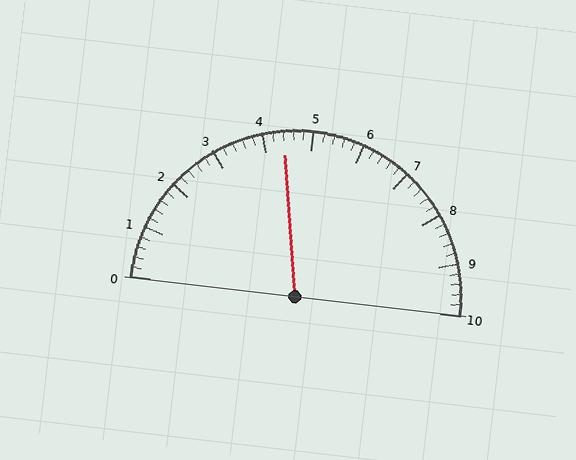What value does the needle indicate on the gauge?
The needle indicates approximately 4.4.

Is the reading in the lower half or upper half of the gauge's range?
The reading is in the lower half of the range (0 to 10).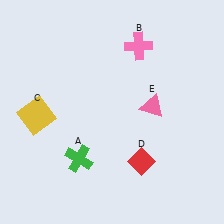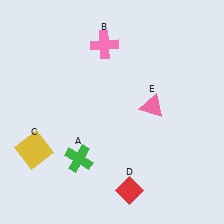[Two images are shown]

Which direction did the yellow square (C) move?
The yellow square (C) moved down.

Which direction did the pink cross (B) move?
The pink cross (B) moved left.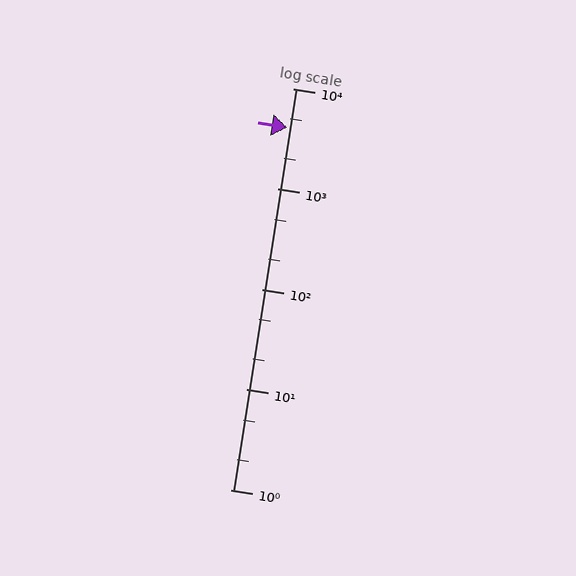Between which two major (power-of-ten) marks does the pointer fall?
The pointer is between 1000 and 10000.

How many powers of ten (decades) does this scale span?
The scale spans 4 decades, from 1 to 10000.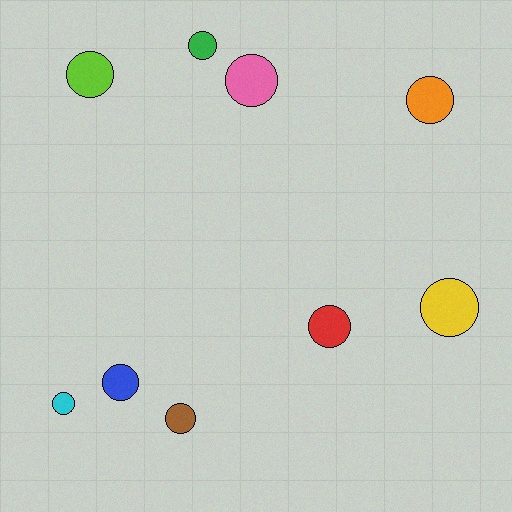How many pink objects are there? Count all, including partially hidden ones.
There is 1 pink object.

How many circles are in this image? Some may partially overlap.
There are 9 circles.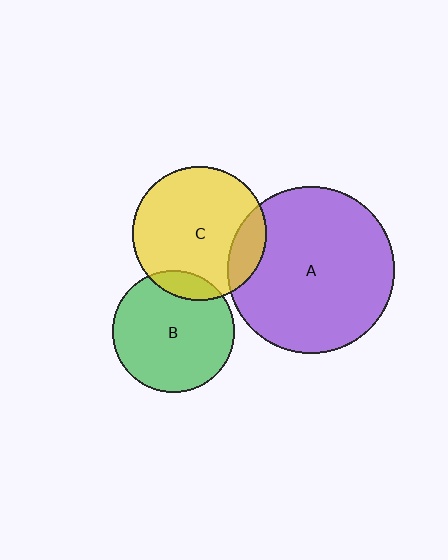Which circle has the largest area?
Circle A (purple).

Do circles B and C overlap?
Yes.